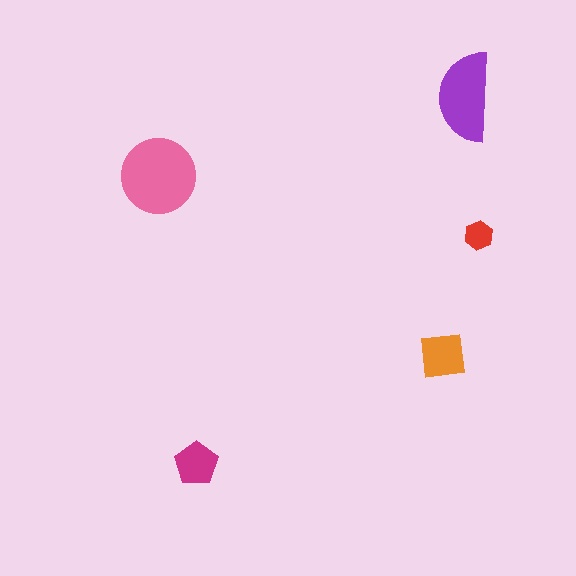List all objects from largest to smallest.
The pink circle, the purple semicircle, the orange square, the magenta pentagon, the red hexagon.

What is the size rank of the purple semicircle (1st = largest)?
2nd.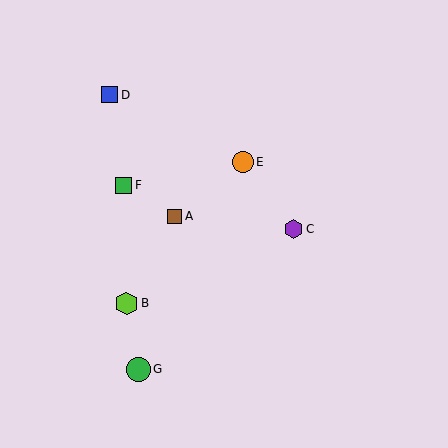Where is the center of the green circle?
The center of the green circle is at (138, 369).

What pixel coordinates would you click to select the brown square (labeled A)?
Click at (174, 216) to select the brown square A.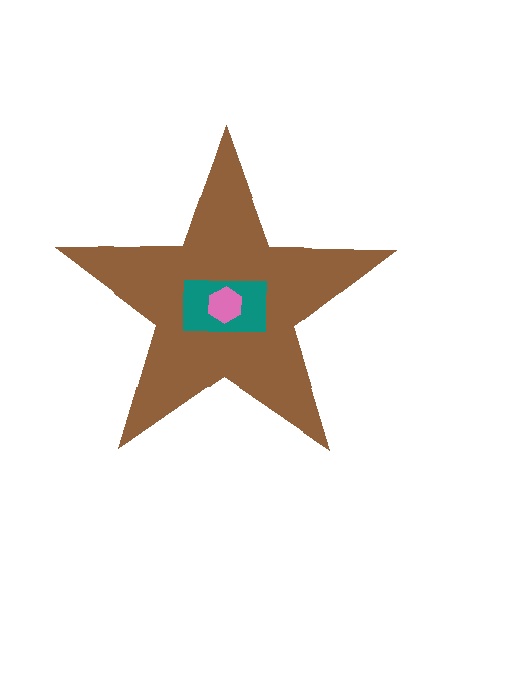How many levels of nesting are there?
3.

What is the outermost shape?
The brown star.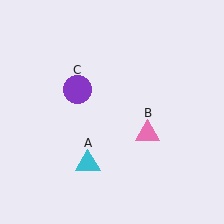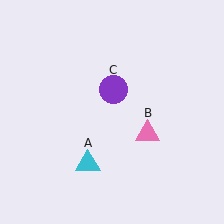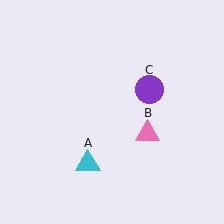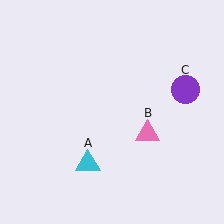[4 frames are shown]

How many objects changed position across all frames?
1 object changed position: purple circle (object C).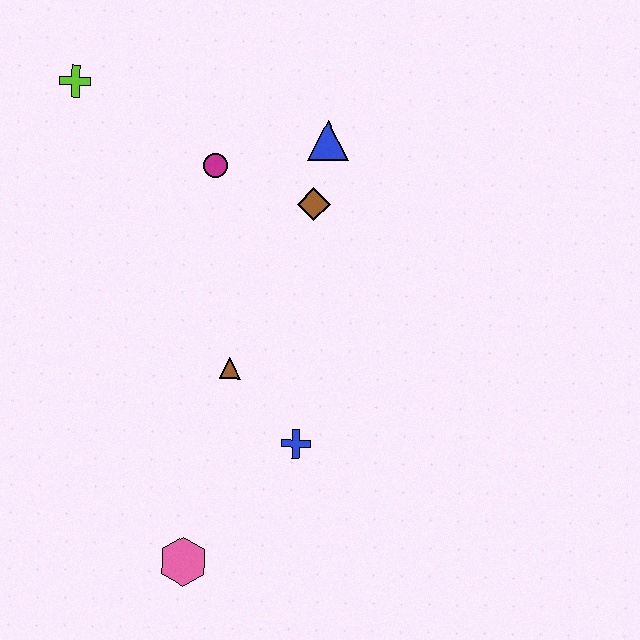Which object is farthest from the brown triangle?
The lime cross is farthest from the brown triangle.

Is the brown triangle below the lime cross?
Yes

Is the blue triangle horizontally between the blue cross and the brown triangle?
No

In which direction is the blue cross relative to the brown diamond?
The blue cross is below the brown diamond.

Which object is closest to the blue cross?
The brown triangle is closest to the blue cross.